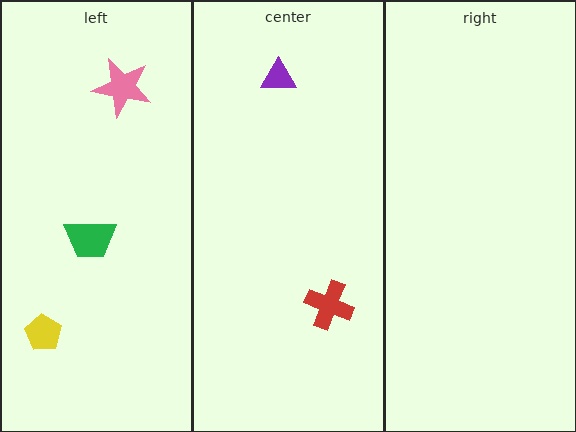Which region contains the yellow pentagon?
The left region.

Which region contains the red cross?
The center region.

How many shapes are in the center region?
2.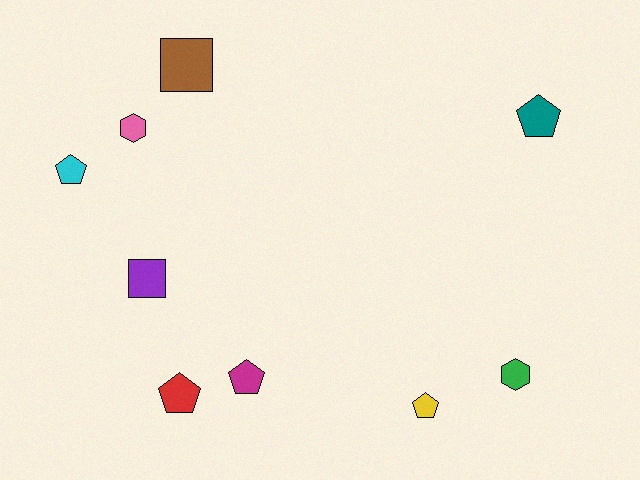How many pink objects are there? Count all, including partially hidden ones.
There is 1 pink object.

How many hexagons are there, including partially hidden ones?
There are 2 hexagons.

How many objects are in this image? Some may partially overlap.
There are 9 objects.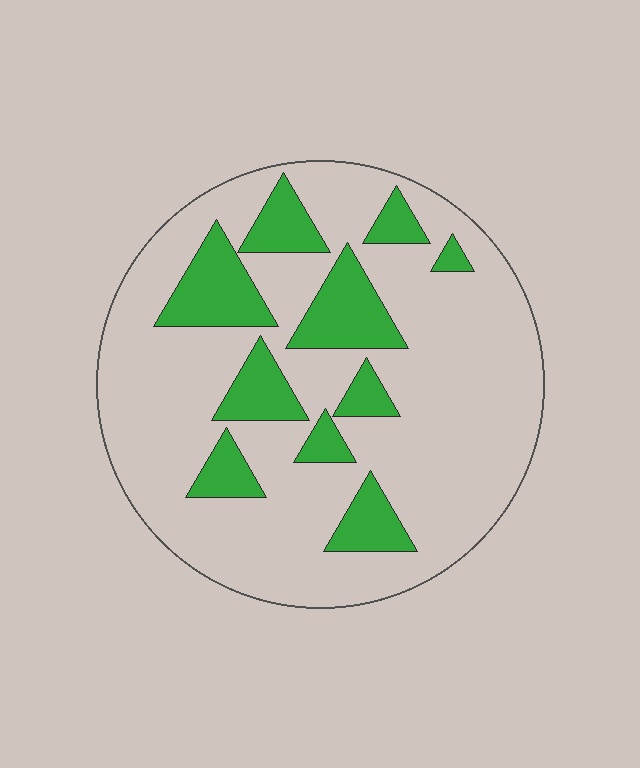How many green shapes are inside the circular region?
10.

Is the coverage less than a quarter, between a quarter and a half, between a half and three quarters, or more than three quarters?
Less than a quarter.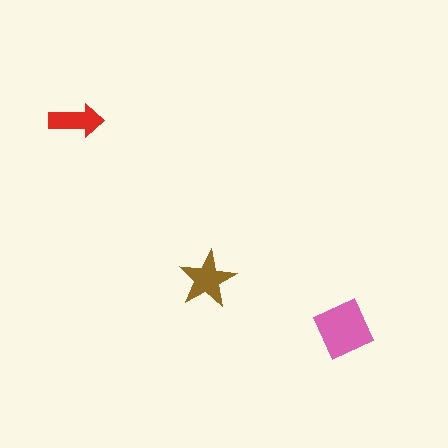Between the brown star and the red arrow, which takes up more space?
The brown star.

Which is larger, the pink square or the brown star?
The pink square.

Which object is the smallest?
The red arrow.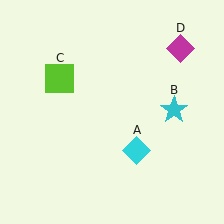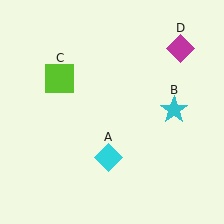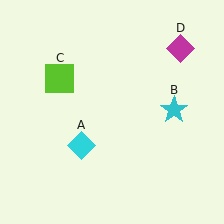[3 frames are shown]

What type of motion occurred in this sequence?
The cyan diamond (object A) rotated clockwise around the center of the scene.